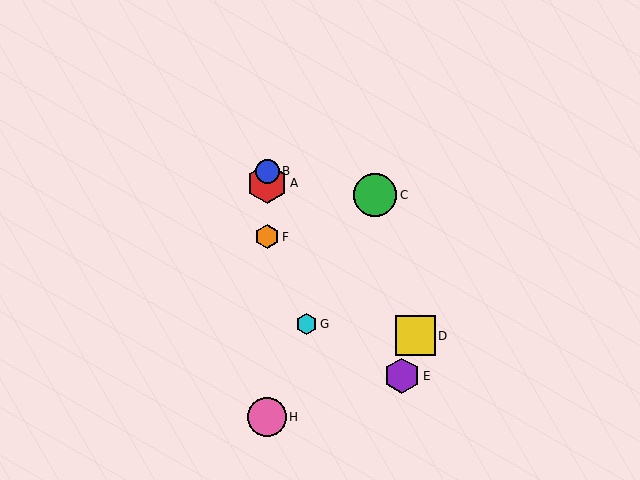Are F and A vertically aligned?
Yes, both are at x≈267.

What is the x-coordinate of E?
Object E is at x≈402.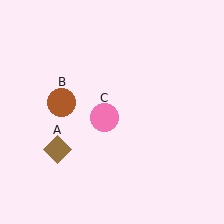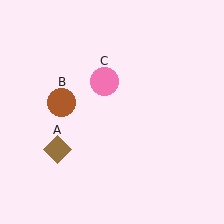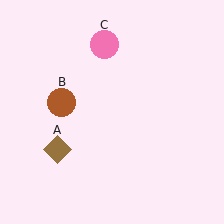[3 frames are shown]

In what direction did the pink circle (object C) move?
The pink circle (object C) moved up.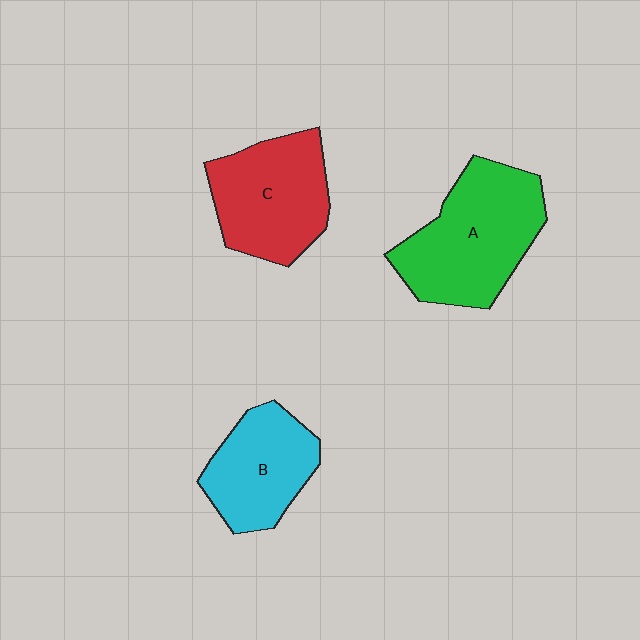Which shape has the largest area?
Shape A (green).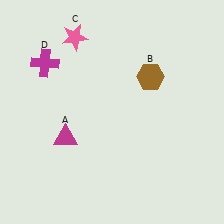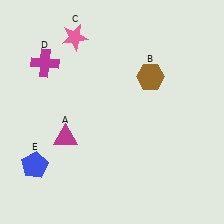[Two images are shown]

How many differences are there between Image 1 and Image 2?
There is 1 difference between the two images.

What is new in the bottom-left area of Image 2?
A blue pentagon (E) was added in the bottom-left area of Image 2.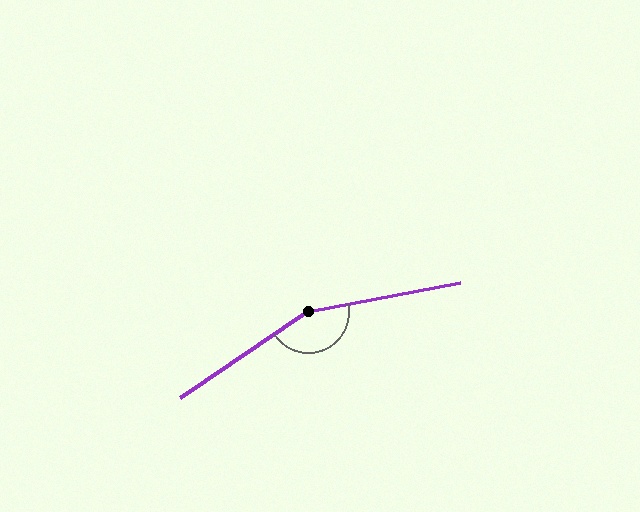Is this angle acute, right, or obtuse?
It is obtuse.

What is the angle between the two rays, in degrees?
Approximately 157 degrees.